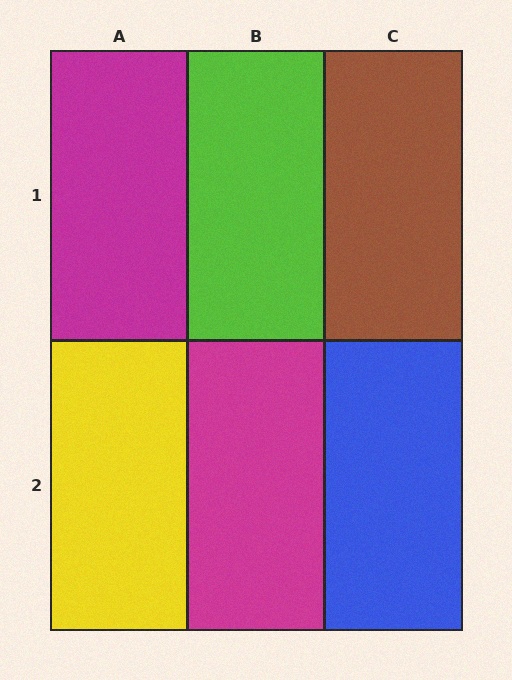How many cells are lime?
1 cell is lime.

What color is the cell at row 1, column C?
Brown.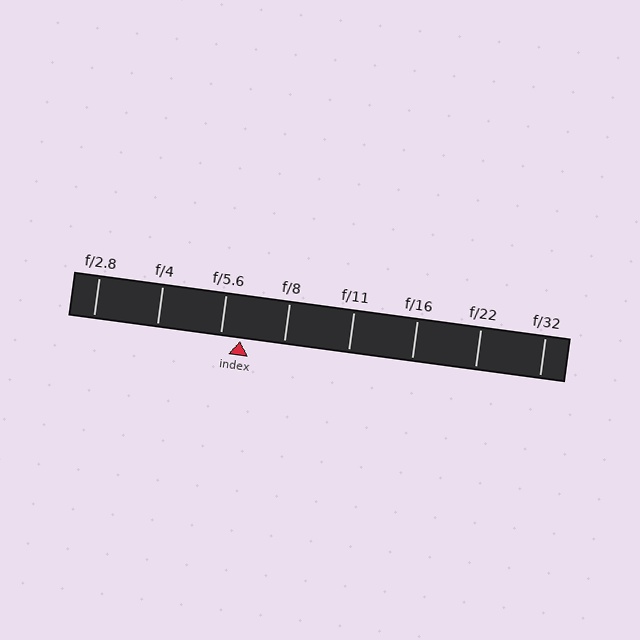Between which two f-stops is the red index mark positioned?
The index mark is between f/5.6 and f/8.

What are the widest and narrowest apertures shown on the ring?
The widest aperture shown is f/2.8 and the narrowest is f/32.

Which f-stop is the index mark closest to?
The index mark is closest to f/5.6.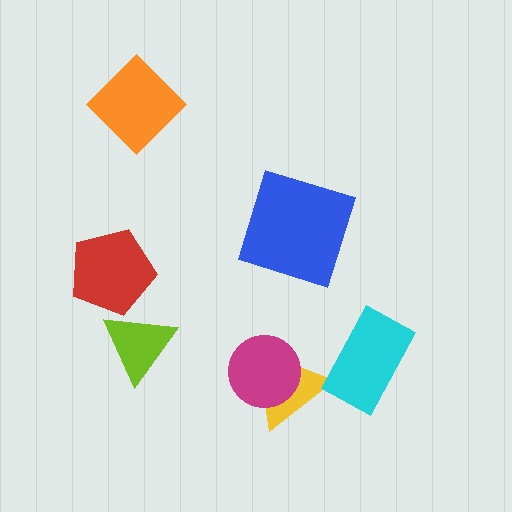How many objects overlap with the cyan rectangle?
0 objects overlap with the cyan rectangle.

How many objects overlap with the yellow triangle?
1 object overlaps with the yellow triangle.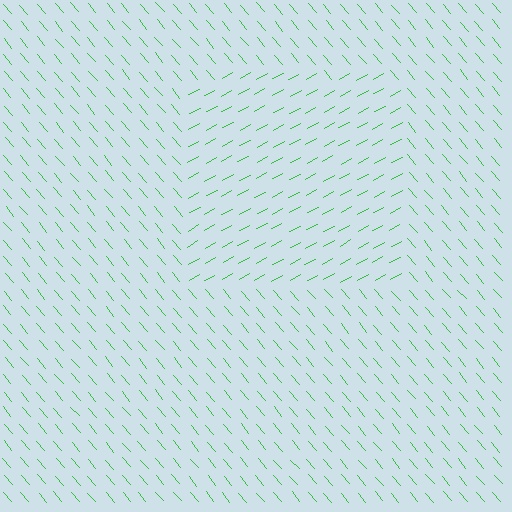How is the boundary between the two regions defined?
The boundary is defined purely by a change in line orientation (approximately 78 degrees difference). All lines are the same color and thickness.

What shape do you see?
I see a rectangle.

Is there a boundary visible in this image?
Yes, there is a texture boundary formed by a change in line orientation.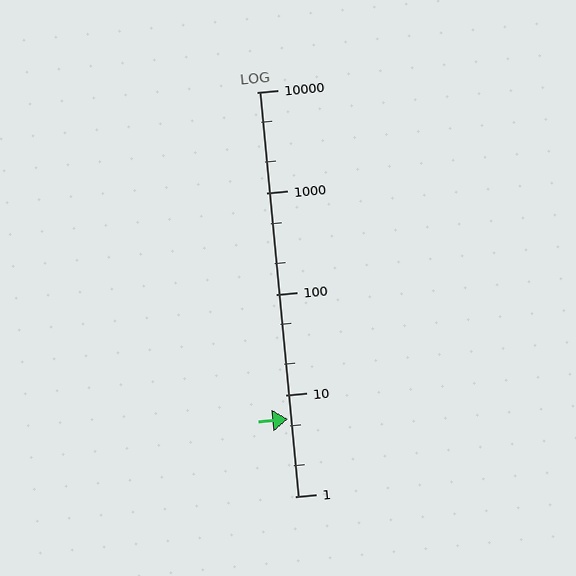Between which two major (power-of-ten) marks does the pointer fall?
The pointer is between 1 and 10.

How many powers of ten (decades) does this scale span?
The scale spans 4 decades, from 1 to 10000.